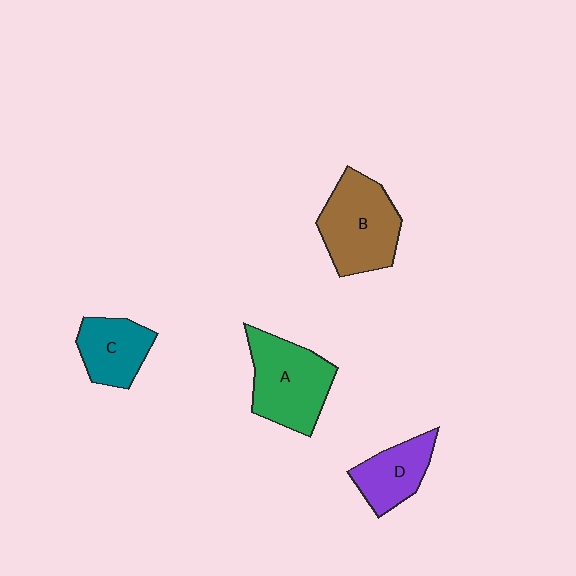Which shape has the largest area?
Shape B (brown).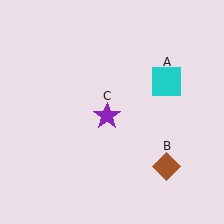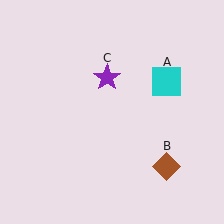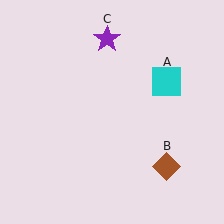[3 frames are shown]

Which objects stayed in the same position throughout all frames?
Cyan square (object A) and brown diamond (object B) remained stationary.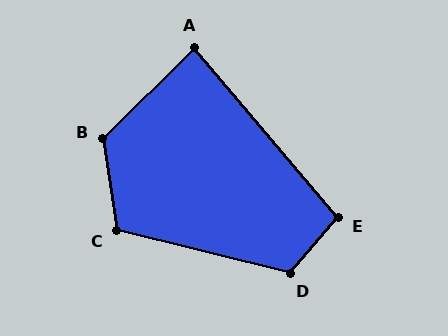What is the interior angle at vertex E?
Approximately 99 degrees (obtuse).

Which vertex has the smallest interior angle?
A, at approximately 85 degrees.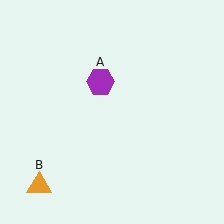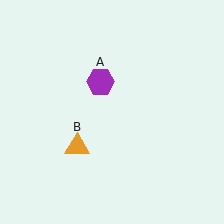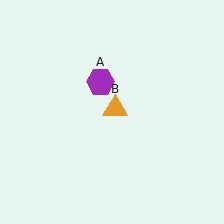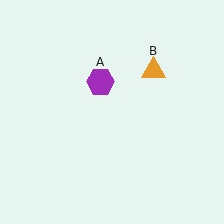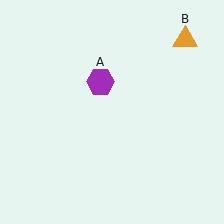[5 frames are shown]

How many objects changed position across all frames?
1 object changed position: orange triangle (object B).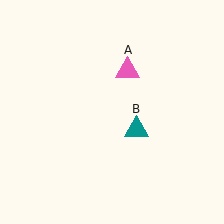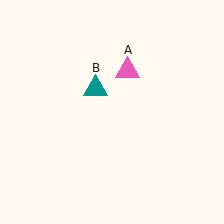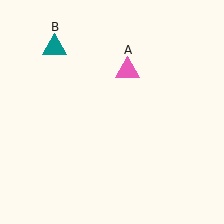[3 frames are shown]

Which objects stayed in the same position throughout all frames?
Pink triangle (object A) remained stationary.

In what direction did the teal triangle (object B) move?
The teal triangle (object B) moved up and to the left.